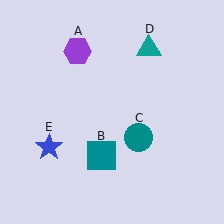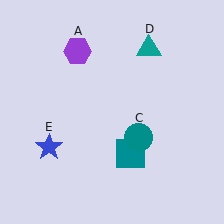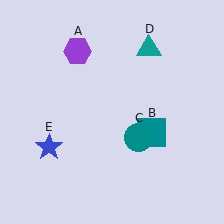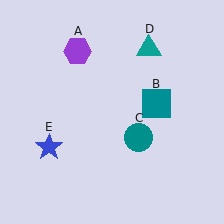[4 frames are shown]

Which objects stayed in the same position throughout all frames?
Purple hexagon (object A) and teal circle (object C) and teal triangle (object D) and blue star (object E) remained stationary.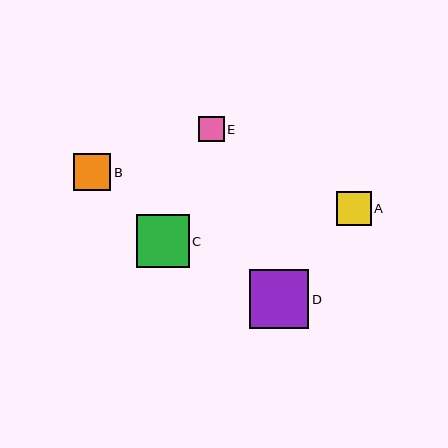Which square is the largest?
Square D is the largest with a size of approximately 59 pixels.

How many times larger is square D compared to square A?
Square D is approximately 1.7 times the size of square A.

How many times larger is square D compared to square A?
Square D is approximately 1.7 times the size of square A.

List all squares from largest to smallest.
From largest to smallest: D, C, B, A, E.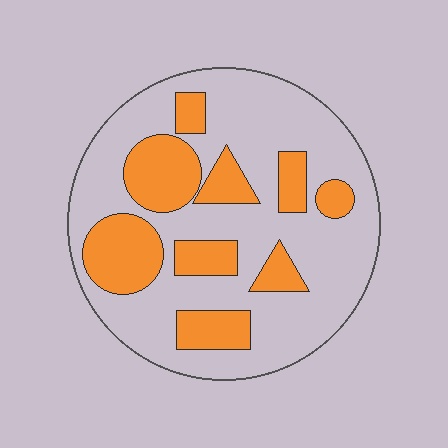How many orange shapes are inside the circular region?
9.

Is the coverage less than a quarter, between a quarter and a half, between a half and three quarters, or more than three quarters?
Between a quarter and a half.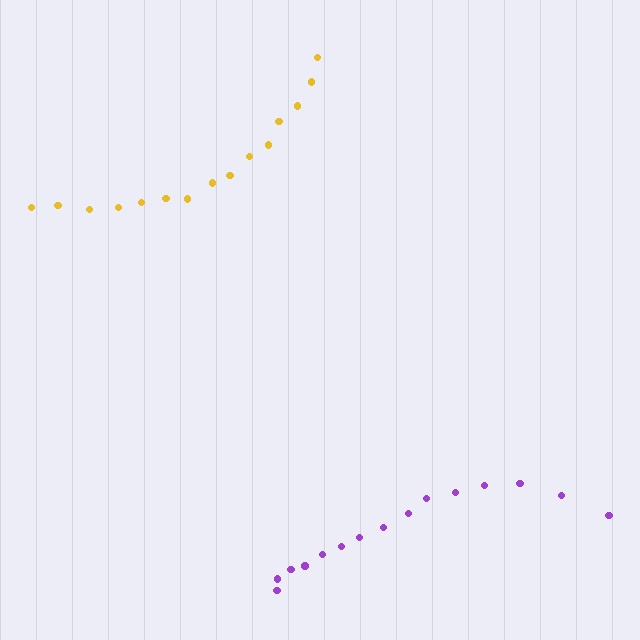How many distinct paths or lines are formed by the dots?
There are 2 distinct paths.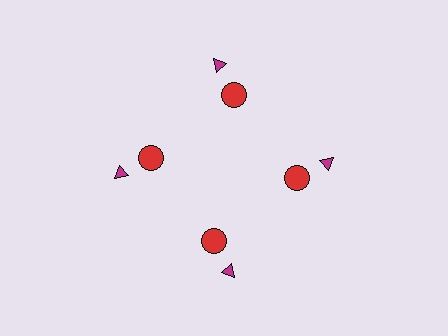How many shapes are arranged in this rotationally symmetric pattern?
There are 8 shapes, arranged in 4 groups of 2.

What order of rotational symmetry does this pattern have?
This pattern has 4-fold rotational symmetry.